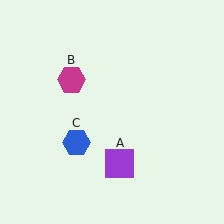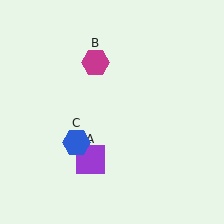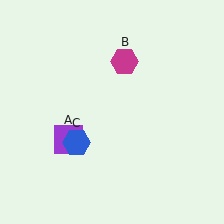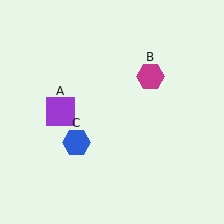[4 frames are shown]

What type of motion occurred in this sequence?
The purple square (object A), magenta hexagon (object B) rotated clockwise around the center of the scene.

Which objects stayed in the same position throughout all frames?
Blue hexagon (object C) remained stationary.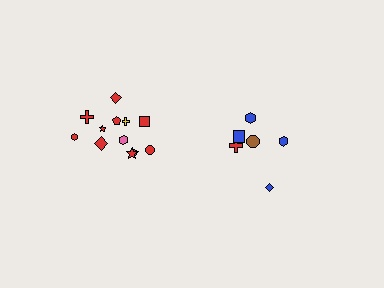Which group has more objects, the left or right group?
The left group.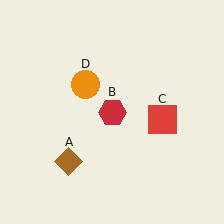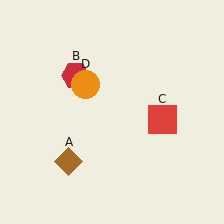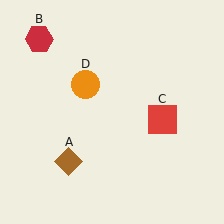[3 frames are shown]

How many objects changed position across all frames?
1 object changed position: red hexagon (object B).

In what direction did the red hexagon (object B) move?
The red hexagon (object B) moved up and to the left.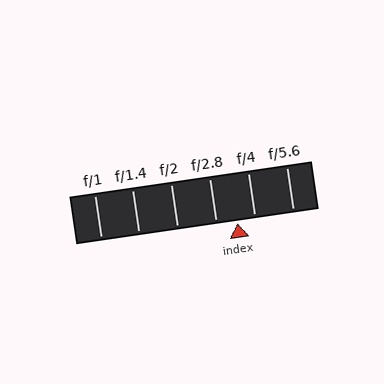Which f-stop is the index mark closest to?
The index mark is closest to f/4.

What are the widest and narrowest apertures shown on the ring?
The widest aperture shown is f/1 and the narrowest is f/5.6.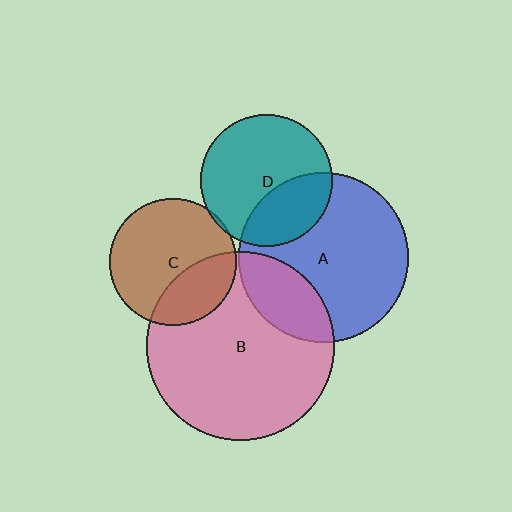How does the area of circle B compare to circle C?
Approximately 2.2 times.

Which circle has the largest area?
Circle B (pink).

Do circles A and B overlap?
Yes.